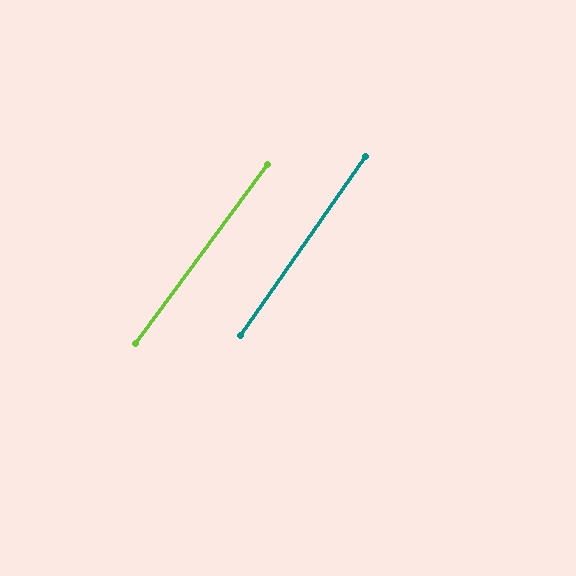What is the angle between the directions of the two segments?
Approximately 2 degrees.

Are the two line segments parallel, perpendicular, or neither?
Parallel — their directions differ by only 1.6°.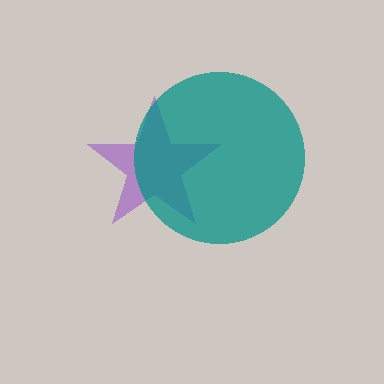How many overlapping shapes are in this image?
There are 2 overlapping shapes in the image.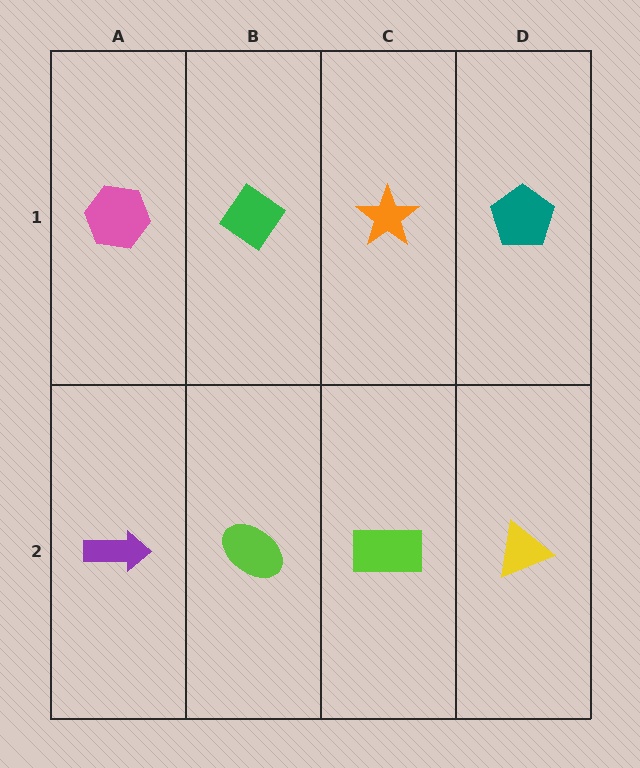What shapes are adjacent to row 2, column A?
A pink hexagon (row 1, column A), a lime ellipse (row 2, column B).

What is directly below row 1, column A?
A purple arrow.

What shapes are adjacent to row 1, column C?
A lime rectangle (row 2, column C), a green diamond (row 1, column B), a teal pentagon (row 1, column D).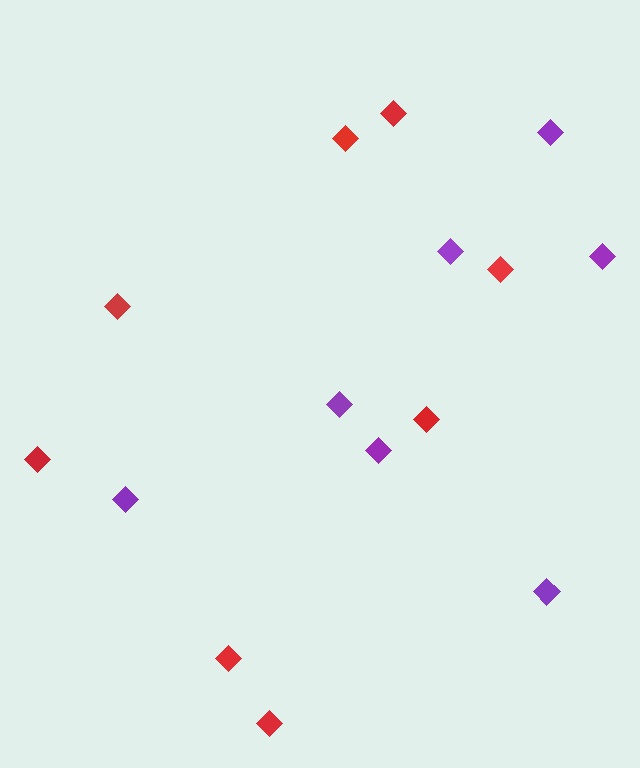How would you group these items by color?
There are 2 groups: one group of purple diamonds (7) and one group of red diamonds (8).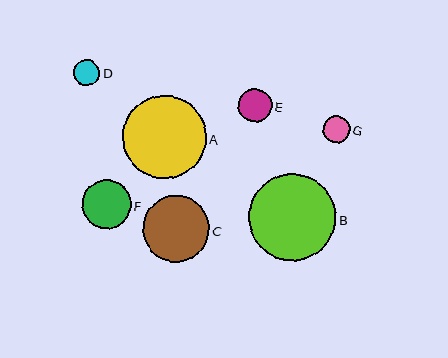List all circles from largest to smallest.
From largest to smallest: B, A, C, F, E, G, D.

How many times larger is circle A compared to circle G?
Circle A is approximately 3.1 times the size of circle G.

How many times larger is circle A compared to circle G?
Circle A is approximately 3.1 times the size of circle G.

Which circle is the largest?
Circle B is the largest with a size of approximately 88 pixels.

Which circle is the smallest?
Circle D is the smallest with a size of approximately 26 pixels.